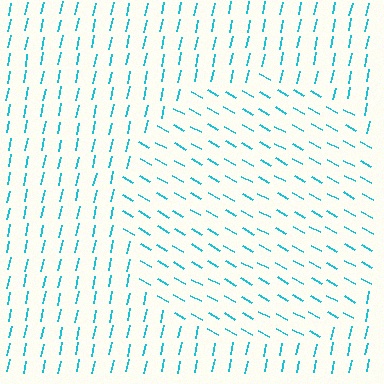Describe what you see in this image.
The image is filled with small cyan line segments. A circle region in the image has lines oriented differently from the surrounding lines, creating a visible texture boundary.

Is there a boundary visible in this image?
Yes, there is a texture boundary formed by a change in line orientation.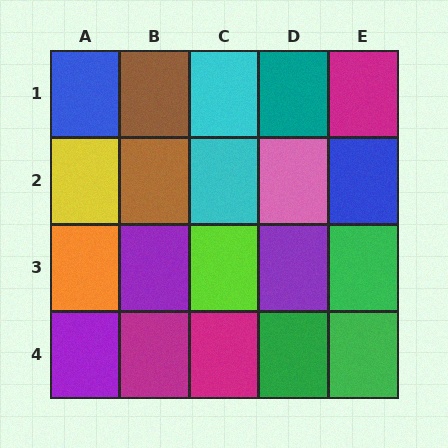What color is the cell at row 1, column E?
Magenta.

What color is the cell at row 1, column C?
Cyan.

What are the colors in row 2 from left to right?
Yellow, brown, cyan, pink, blue.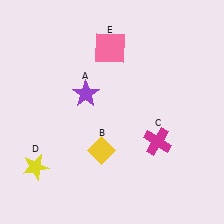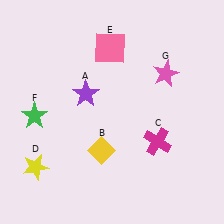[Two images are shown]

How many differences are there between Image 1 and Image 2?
There are 2 differences between the two images.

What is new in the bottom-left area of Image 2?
A green star (F) was added in the bottom-left area of Image 2.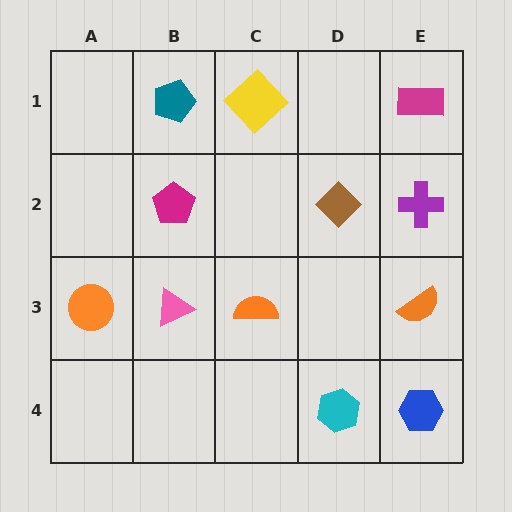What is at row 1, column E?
A magenta rectangle.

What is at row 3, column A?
An orange circle.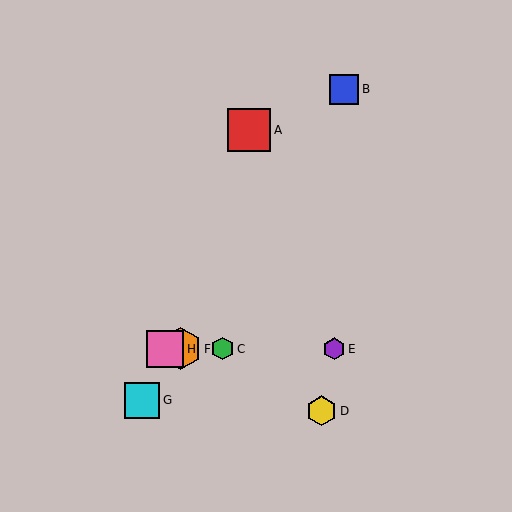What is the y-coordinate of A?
Object A is at y≈130.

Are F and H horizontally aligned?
Yes, both are at y≈349.